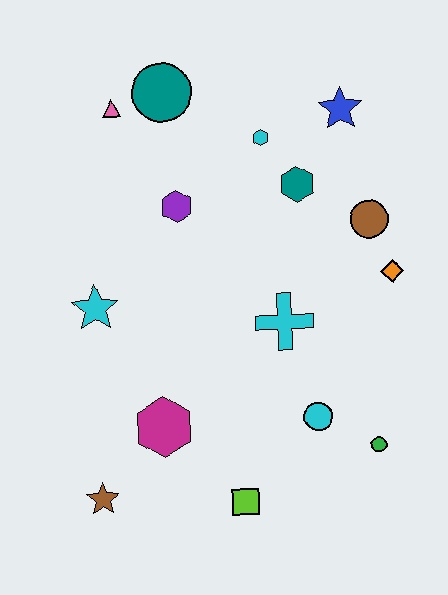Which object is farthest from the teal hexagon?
The brown star is farthest from the teal hexagon.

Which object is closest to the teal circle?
The pink triangle is closest to the teal circle.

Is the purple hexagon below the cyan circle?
No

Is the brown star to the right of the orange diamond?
No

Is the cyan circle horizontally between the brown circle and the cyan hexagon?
Yes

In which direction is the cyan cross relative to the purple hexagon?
The cyan cross is below the purple hexagon.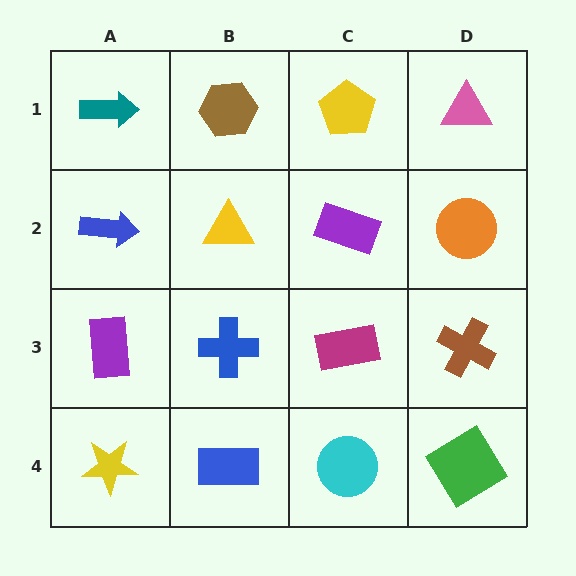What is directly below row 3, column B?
A blue rectangle.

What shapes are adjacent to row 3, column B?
A yellow triangle (row 2, column B), a blue rectangle (row 4, column B), a purple rectangle (row 3, column A), a magenta rectangle (row 3, column C).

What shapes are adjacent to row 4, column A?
A purple rectangle (row 3, column A), a blue rectangle (row 4, column B).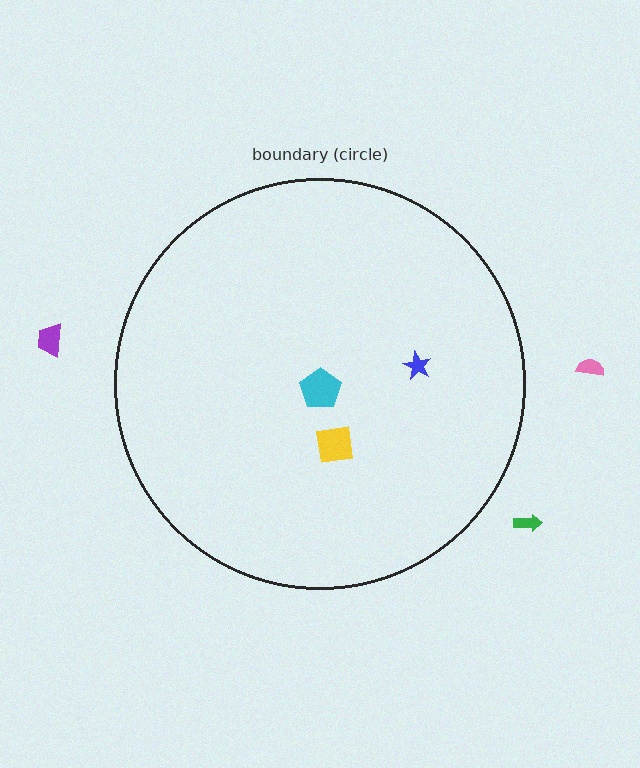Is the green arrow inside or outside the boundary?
Outside.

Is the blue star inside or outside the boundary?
Inside.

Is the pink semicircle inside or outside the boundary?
Outside.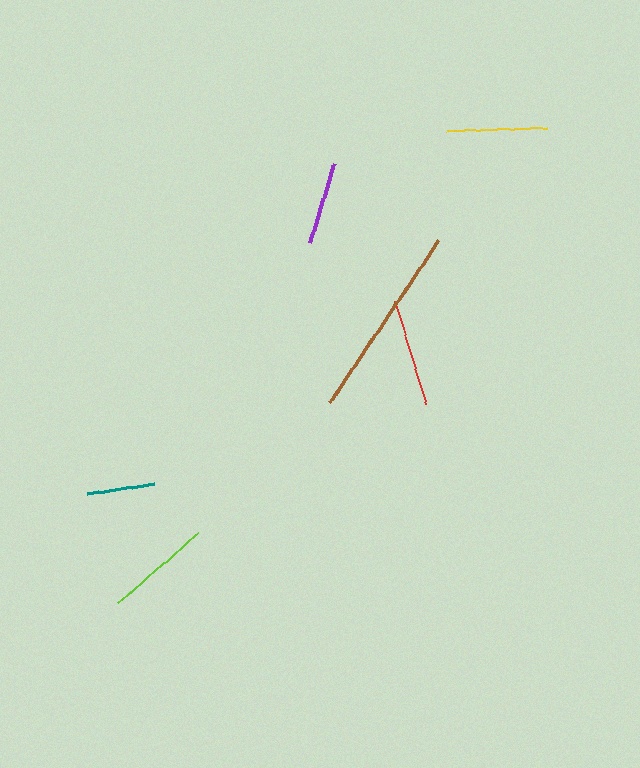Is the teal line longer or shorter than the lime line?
The lime line is longer than the teal line.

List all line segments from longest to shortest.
From longest to shortest: brown, red, lime, yellow, purple, teal.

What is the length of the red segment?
The red segment is approximately 108 pixels long.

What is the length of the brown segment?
The brown segment is approximately 195 pixels long.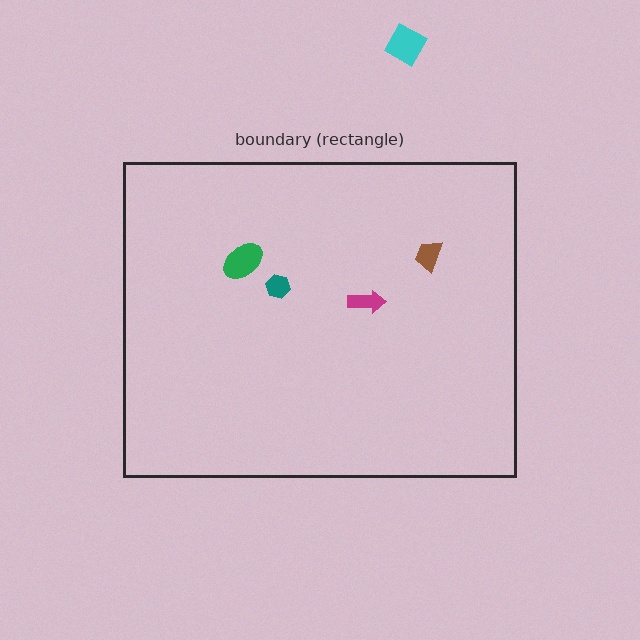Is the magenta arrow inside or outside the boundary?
Inside.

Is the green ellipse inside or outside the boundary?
Inside.